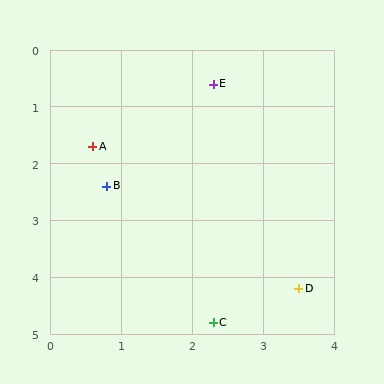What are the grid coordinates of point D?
Point D is at approximately (3.5, 4.2).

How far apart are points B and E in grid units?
Points B and E are about 2.3 grid units apart.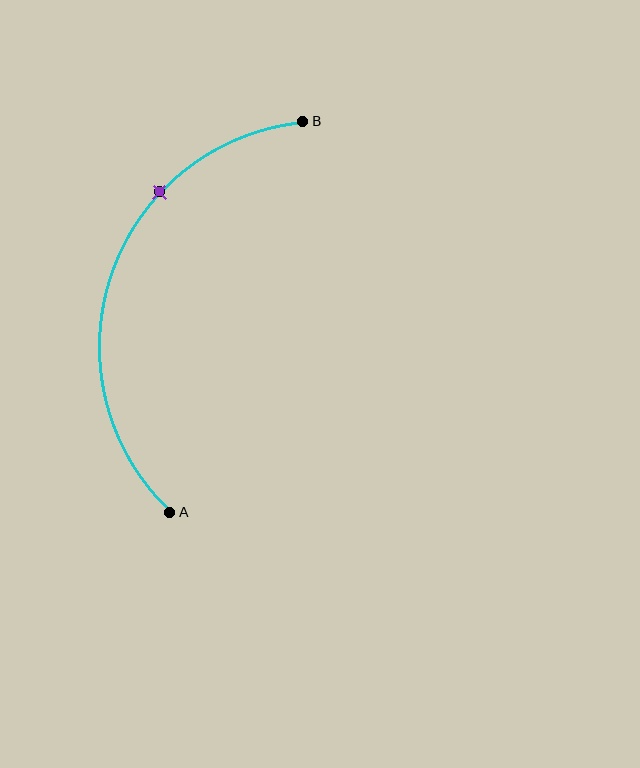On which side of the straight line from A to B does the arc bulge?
The arc bulges to the left of the straight line connecting A and B.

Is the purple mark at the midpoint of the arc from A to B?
No. The purple mark lies on the arc but is closer to endpoint B. The arc midpoint would be at the point on the curve equidistant along the arc from both A and B.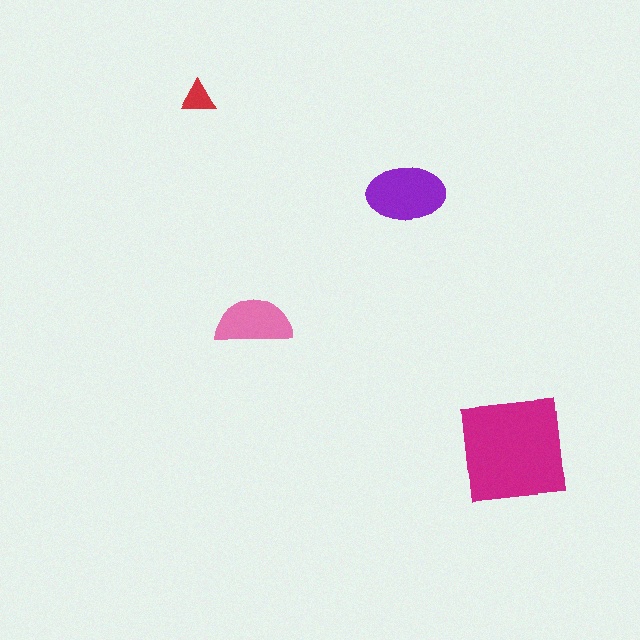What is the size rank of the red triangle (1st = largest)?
4th.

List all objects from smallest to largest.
The red triangle, the pink semicircle, the purple ellipse, the magenta square.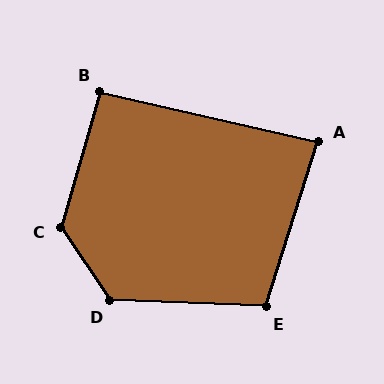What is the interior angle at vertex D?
Approximately 126 degrees (obtuse).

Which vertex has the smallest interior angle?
A, at approximately 85 degrees.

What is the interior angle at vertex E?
Approximately 106 degrees (obtuse).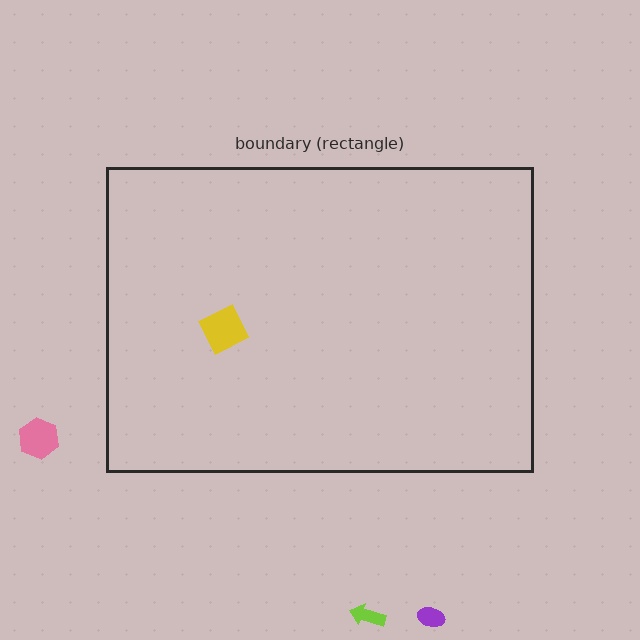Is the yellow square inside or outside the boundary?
Inside.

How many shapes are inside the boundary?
1 inside, 3 outside.